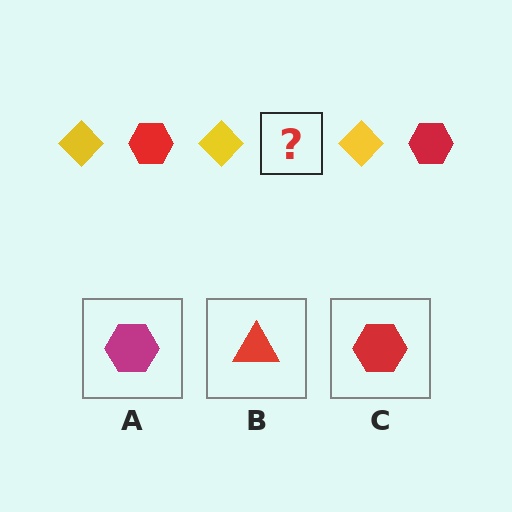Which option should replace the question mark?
Option C.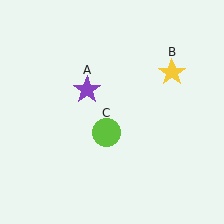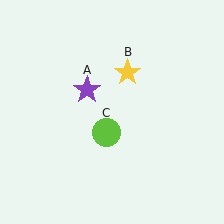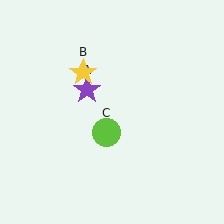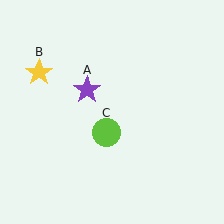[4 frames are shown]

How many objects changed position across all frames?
1 object changed position: yellow star (object B).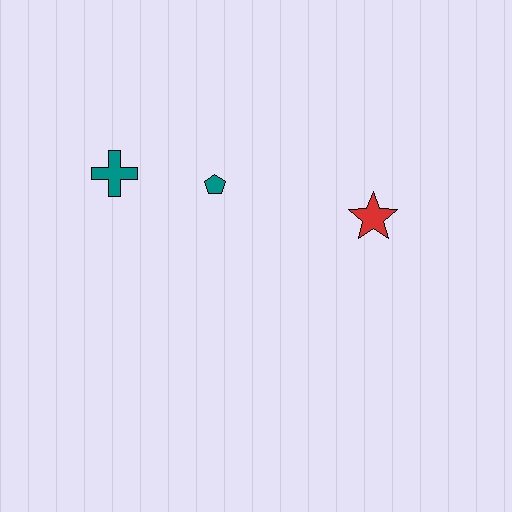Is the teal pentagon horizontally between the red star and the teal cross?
Yes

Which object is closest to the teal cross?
The teal pentagon is closest to the teal cross.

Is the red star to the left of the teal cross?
No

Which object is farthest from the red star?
The teal cross is farthest from the red star.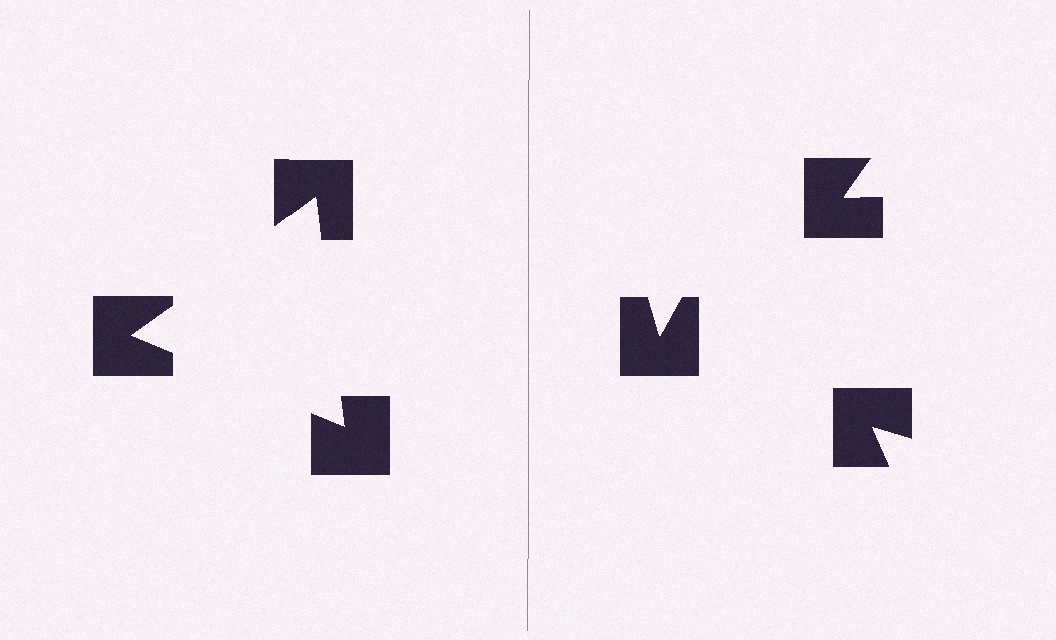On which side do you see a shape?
An illusory triangle appears on the left side. On the right side the wedge cuts are rotated, so no coherent shape forms.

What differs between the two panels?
The notched squares are positioned identically on both sides; only the wedge orientations differ. On the left they align to a triangle; on the right they are misaligned.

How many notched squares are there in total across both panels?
6 — 3 on each side.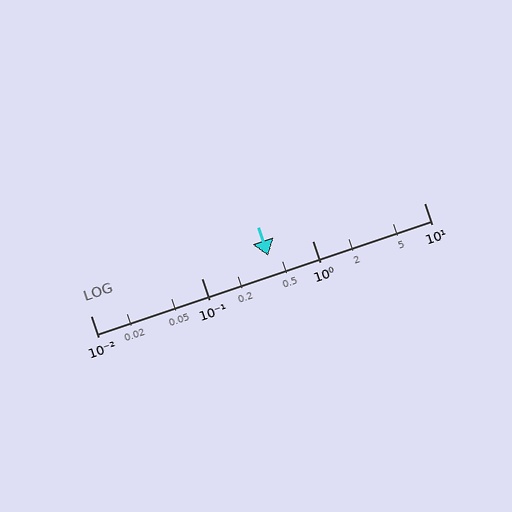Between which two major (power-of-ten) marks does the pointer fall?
The pointer is between 0.1 and 1.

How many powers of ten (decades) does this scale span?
The scale spans 3 decades, from 0.01 to 10.